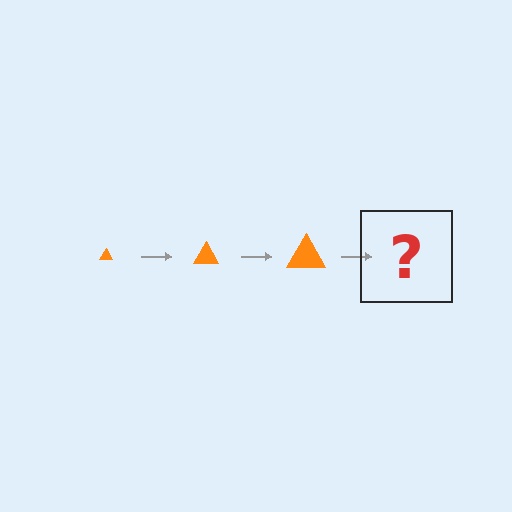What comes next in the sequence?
The next element should be an orange triangle, larger than the previous one.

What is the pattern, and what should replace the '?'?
The pattern is that the triangle gets progressively larger each step. The '?' should be an orange triangle, larger than the previous one.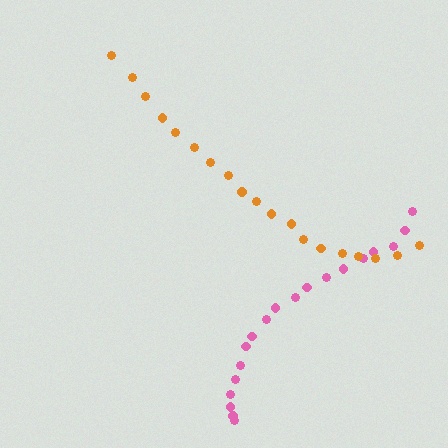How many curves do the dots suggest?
There are 2 distinct paths.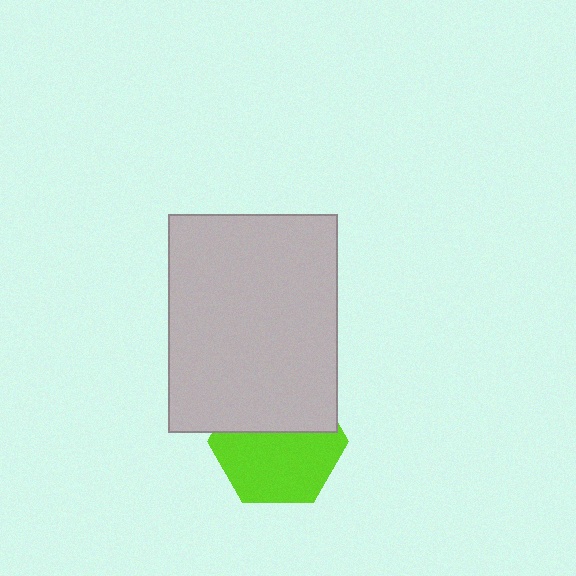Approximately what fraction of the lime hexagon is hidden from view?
Roughly 41% of the lime hexagon is hidden behind the light gray rectangle.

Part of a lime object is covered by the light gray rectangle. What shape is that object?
It is a hexagon.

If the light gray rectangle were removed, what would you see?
You would see the complete lime hexagon.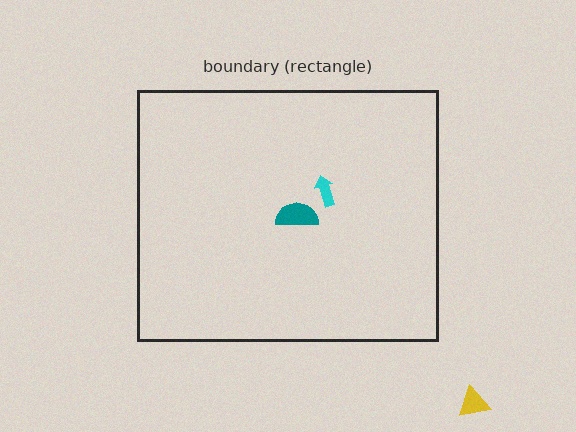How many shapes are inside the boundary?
2 inside, 1 outside.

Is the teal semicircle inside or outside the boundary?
Inside.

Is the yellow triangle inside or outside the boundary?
Outside.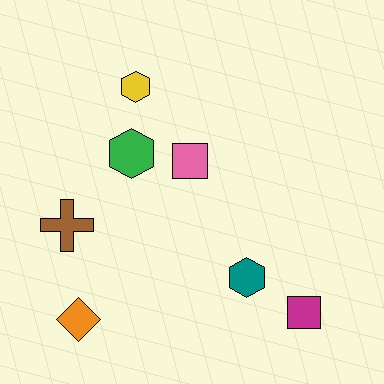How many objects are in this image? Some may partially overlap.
There are 7 objects.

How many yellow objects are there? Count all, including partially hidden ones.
There is 1 yellow object.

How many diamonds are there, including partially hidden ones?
There is 1 diamond.